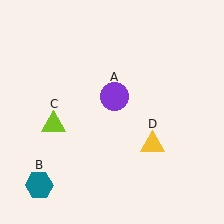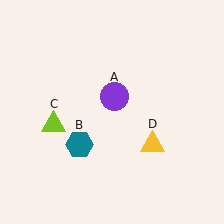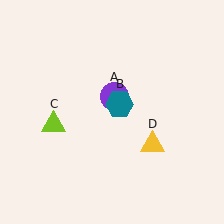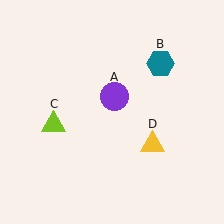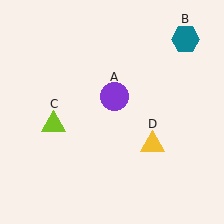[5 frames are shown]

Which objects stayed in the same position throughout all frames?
Purple circle (object A) and lime triangle (object C) and yellow triangle (object D) remained stationary.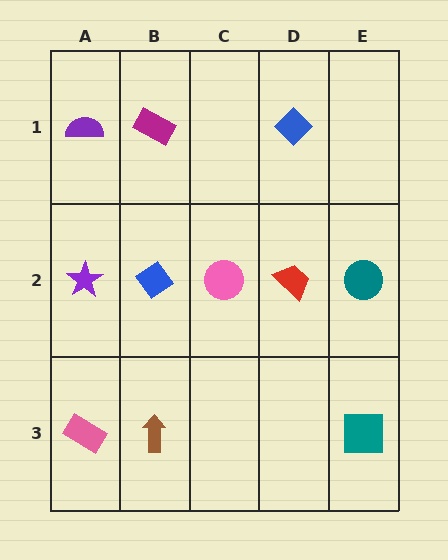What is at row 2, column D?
A red trapezoid.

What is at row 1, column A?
A purple semicircle.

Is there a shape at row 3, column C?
No, that cell is empty.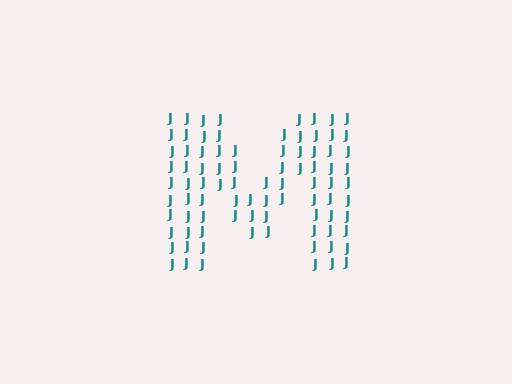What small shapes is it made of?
It is made of small letter J's.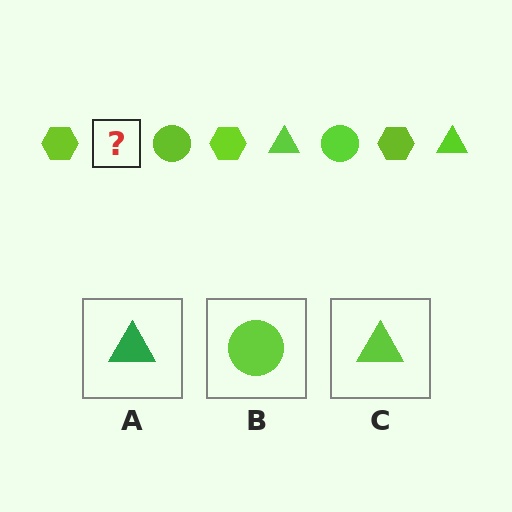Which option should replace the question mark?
Option C.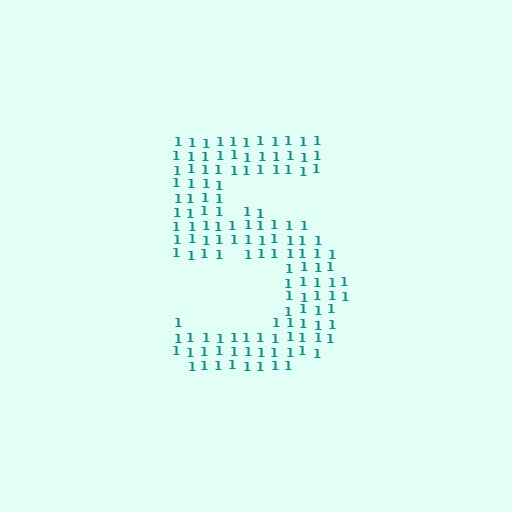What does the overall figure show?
The overall figure shows the digit 5.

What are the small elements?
The small elements are digit 1's.